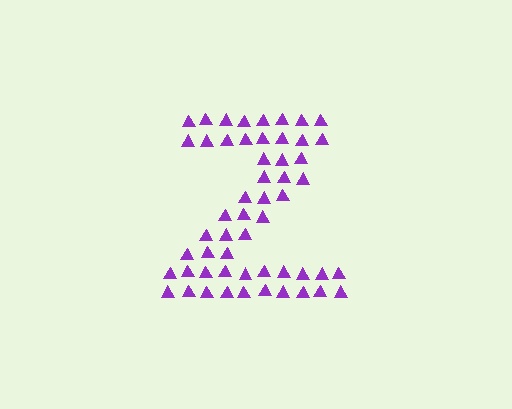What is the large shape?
The large shape is the letter Z.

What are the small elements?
The small elements are triangles.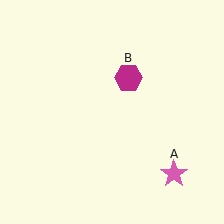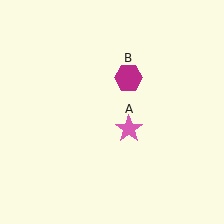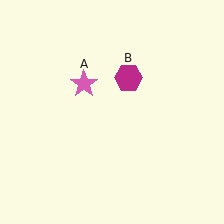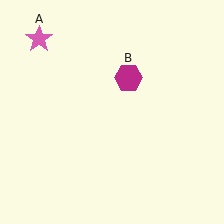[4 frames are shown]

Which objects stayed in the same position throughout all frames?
Magenta hexagon (object B) remained stationary.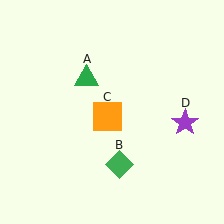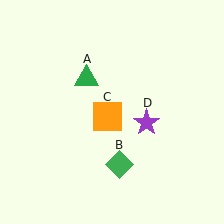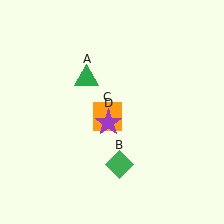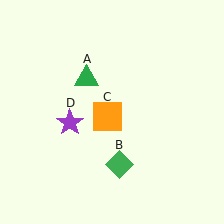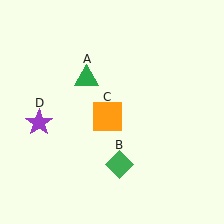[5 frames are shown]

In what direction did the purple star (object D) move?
The purple star (object D) moved left.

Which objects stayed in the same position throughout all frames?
Green triangle (object A) and green diamond (object B) and orange square (object C) remained stationary.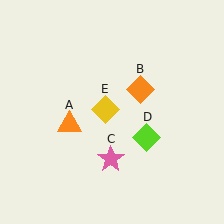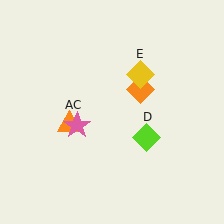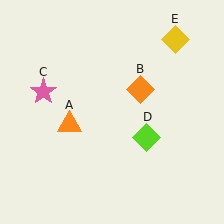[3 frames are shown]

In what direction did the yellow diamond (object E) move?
The yellow diamond (object E) moved up and to the right.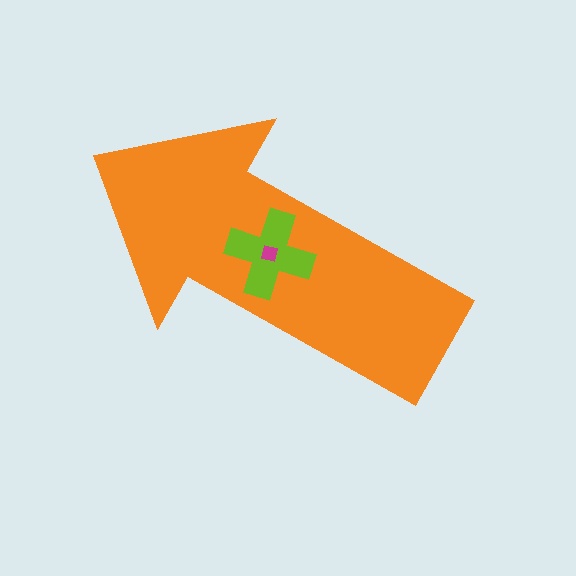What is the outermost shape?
The orange arrow.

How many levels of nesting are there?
3.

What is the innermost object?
The magenta square.